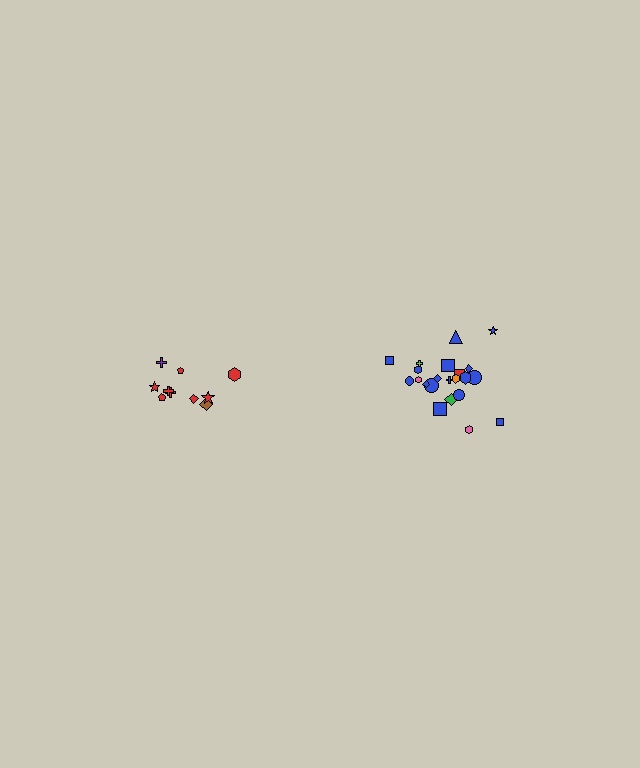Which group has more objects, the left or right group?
The right group.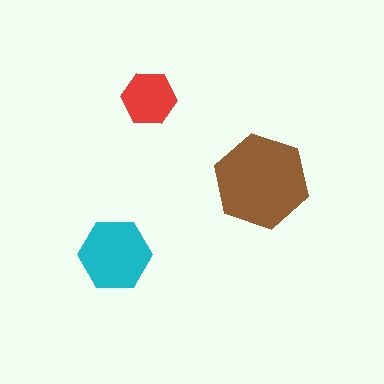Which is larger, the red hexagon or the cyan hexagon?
The cyan one.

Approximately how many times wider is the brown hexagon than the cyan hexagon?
About 1.5 times wider.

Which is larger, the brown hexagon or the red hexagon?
The brown one.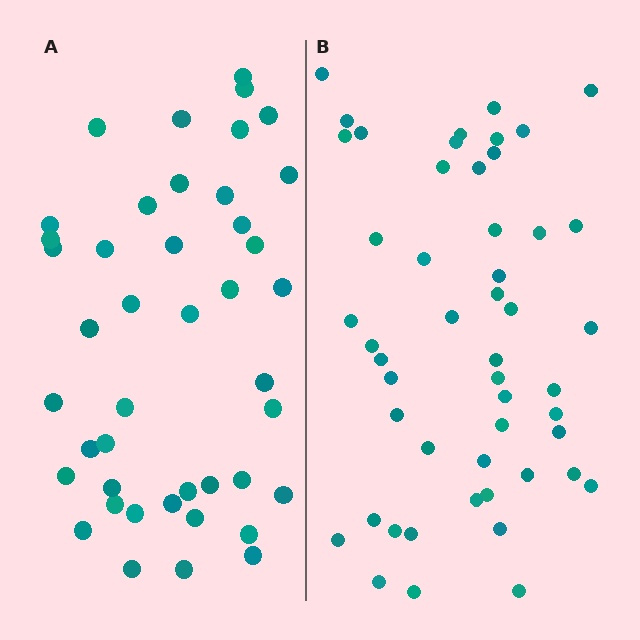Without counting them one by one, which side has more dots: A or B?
Region B (the right region) has more dots.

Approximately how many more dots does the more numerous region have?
Region B has roughly 8 or so more dots than region A.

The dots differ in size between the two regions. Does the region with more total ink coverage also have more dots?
No. Region A has more total ink coverage because its dots are larger, but region B actually contains more individual dots. Total area can be misleading — the number of items is what matters here.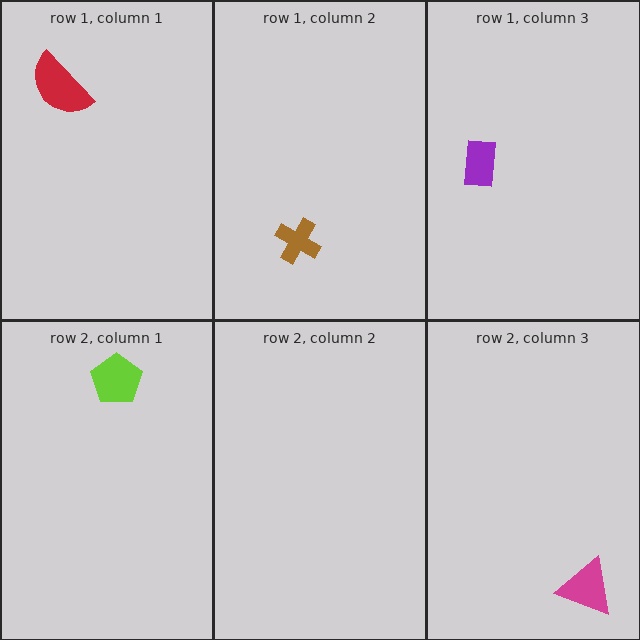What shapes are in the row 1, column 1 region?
The red semicircle.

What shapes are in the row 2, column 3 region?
The magenta triangle.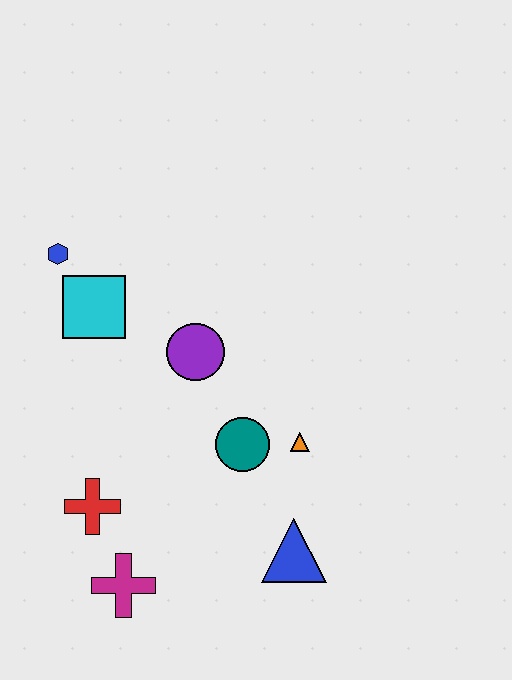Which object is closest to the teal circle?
The orange triangle is closest to the teal circle.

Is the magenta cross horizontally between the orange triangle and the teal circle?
No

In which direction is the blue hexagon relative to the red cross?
The blue hexagon is above the red cross.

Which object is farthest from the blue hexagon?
The blue triangle is farthest from the blue hexagon.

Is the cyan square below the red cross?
No